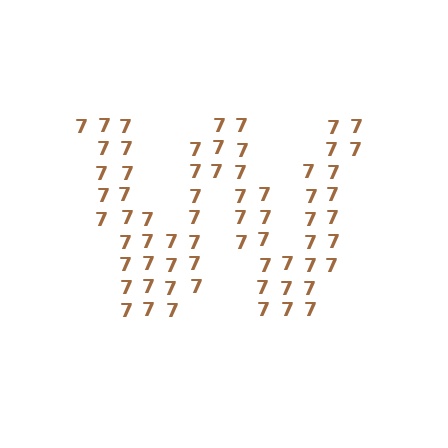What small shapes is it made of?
It is made of small digit 7's.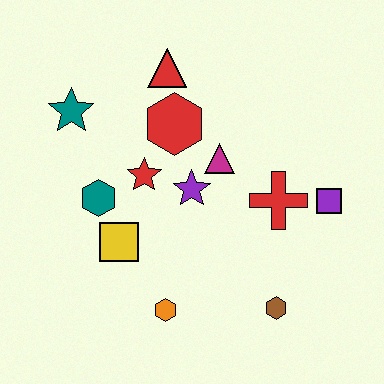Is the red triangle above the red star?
Yes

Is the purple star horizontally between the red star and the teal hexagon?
No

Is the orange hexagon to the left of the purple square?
Yes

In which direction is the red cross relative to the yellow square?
The red cross is to the right of the yellow square.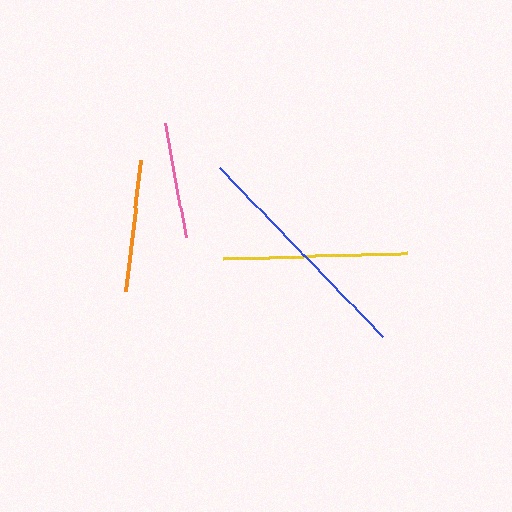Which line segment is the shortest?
The pink line is the shortest at approximately 116 pixels.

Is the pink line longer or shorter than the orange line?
The orange line is longer than the pink line.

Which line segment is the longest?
The blue line is the longest at approximately 233 pixels.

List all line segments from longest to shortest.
From longest to shortest: blue, yellow, orange, pink.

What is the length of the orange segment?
The orange segment is approximately 131 pixels long.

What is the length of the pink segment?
The pink segment is approximately 116 pixels long.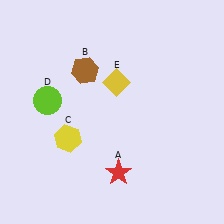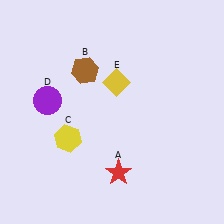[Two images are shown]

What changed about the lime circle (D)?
In Image 1, D is lime. In Image 2, it changed to purple.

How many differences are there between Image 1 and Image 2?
There is 1 difference between the two images.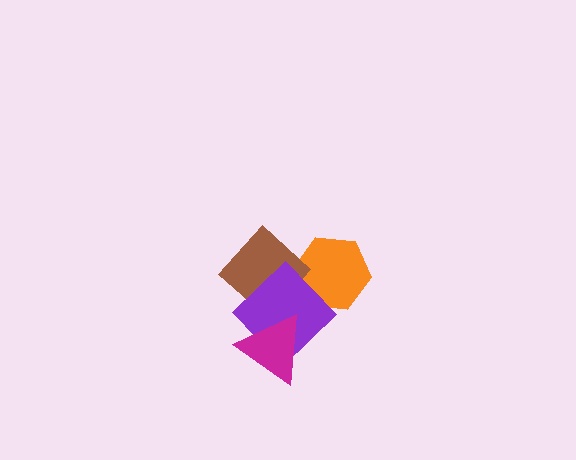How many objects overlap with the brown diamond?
1 object overlaps with the brown diamond.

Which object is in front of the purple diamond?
The magenta triangle is in front of the purple diamond.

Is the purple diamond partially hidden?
Yes, it is partially covered by another shape.